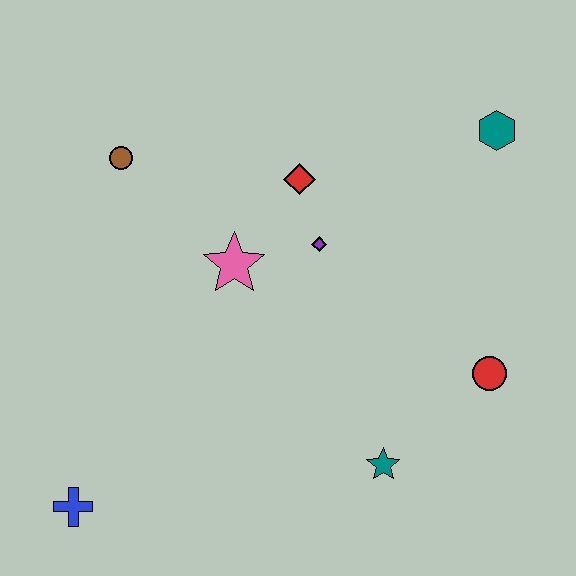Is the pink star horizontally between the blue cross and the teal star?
Yes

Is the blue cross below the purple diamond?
Yes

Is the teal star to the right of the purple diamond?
Yes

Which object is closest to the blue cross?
The pink star is closest to the blue cross.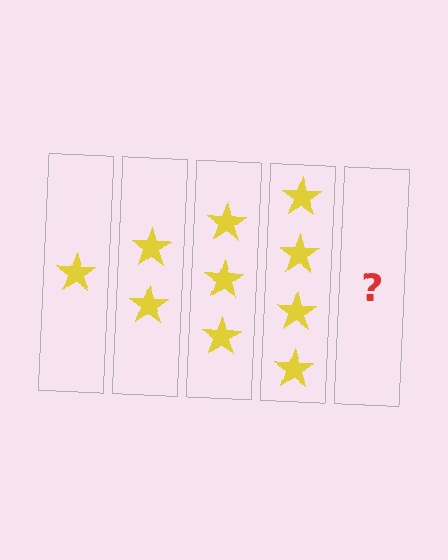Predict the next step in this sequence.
The next step is 5 stars.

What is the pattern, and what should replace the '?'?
The pattern is that each step adds one more star. The '?' should be 5 stars.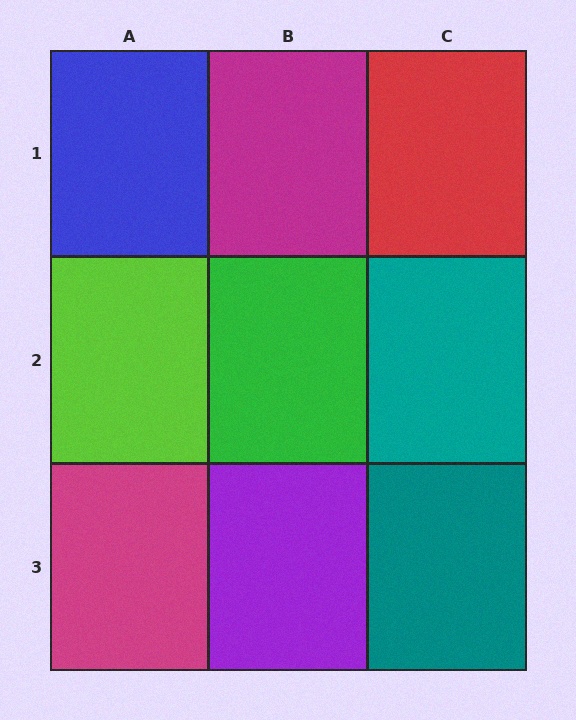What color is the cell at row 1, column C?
Red.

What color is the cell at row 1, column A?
Blue.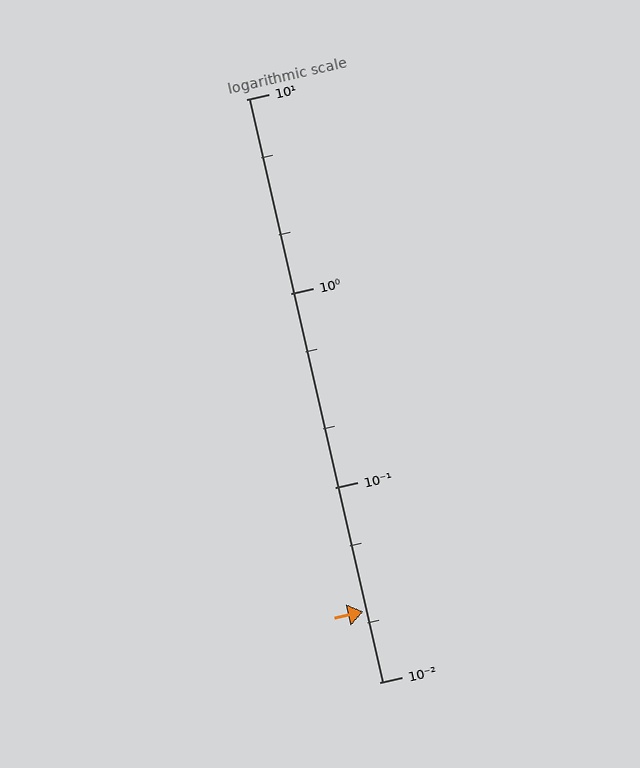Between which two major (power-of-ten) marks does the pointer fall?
The pointer is between 0.01 and 0.1.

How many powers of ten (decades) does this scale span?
The scale spans 3 decades, from 0.01 to 10.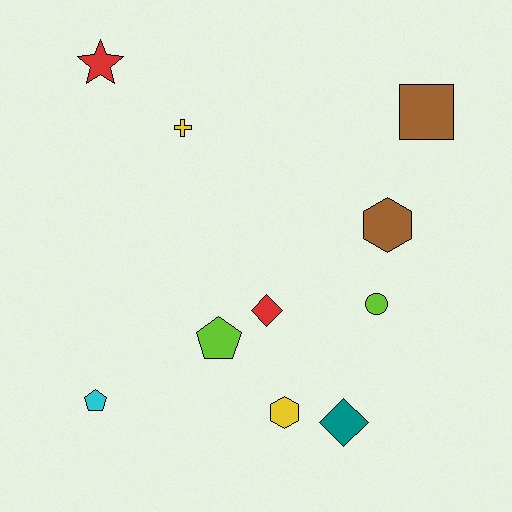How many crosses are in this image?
There is 1 cross.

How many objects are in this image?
There are 10 objects.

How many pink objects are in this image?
There are no pink objects.